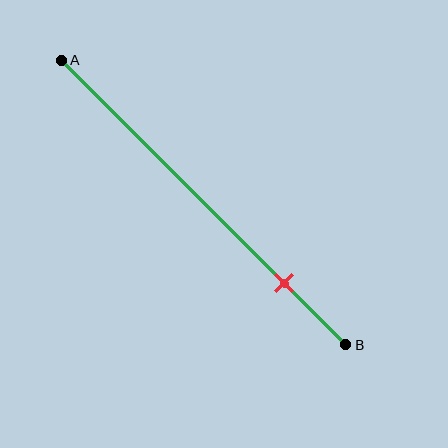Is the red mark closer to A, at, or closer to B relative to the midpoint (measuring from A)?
The red mark is closer to point B than the midpoint of segment AB.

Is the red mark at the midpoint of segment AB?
No, the mark is at about 80% from A, not at the 50% midpoint.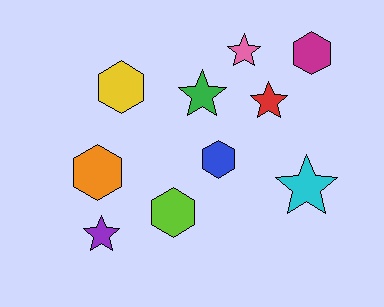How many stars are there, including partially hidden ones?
There are 5 stars.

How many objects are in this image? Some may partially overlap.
There are 10 objects.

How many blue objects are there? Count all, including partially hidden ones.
There is 1 blue object.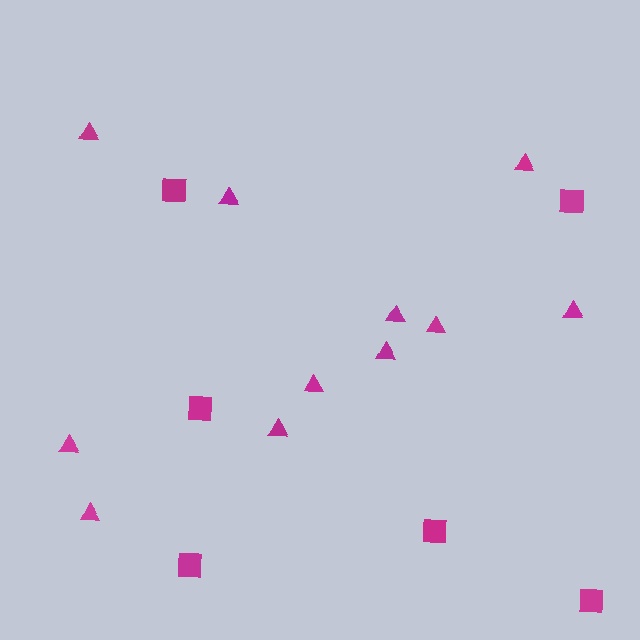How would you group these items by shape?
There are 2 groups: one group of triangles (11) and one group of squares (6).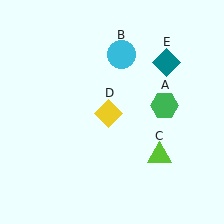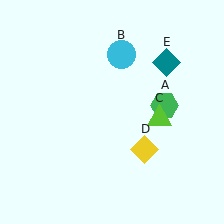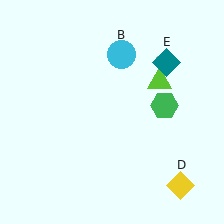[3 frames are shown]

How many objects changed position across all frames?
2 objects changed position: lime triangle (object C), yellow diamond (object D).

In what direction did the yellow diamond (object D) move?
The yellow diamond (object D) moved down and to the right.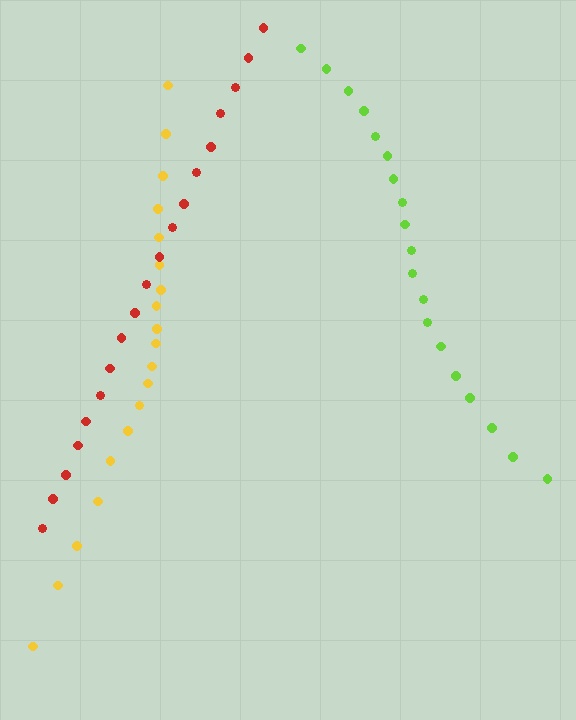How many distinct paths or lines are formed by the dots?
There are 3 distinct paths.